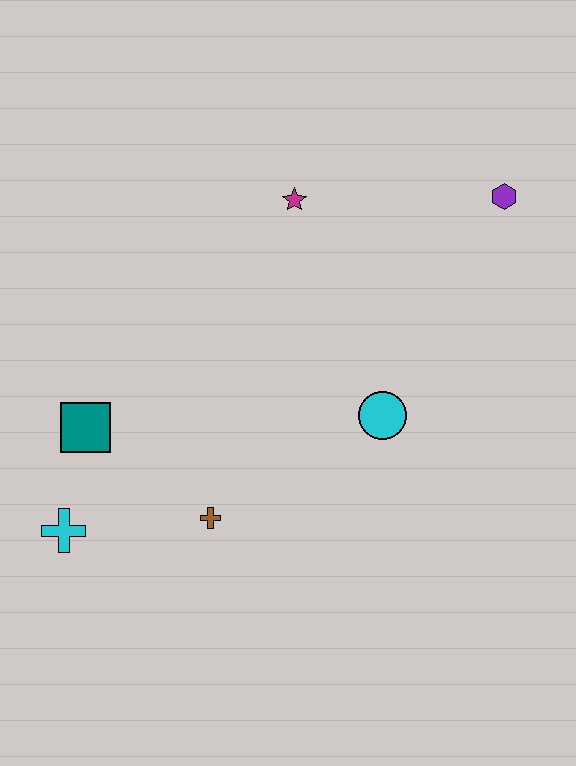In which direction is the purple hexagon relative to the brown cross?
The purple hexagon is above the brown cross.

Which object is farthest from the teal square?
The purple hexagon is farthest from the teal square.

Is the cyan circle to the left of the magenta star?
No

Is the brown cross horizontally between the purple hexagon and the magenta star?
No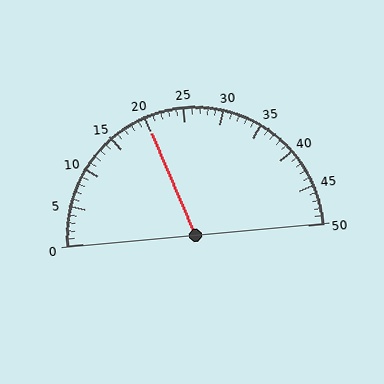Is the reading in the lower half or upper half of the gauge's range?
The reading is in the lower half of the range (0 to 50).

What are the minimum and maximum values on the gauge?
The gauge ranges from 0 to 50.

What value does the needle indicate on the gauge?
The needle indicates approximately 20.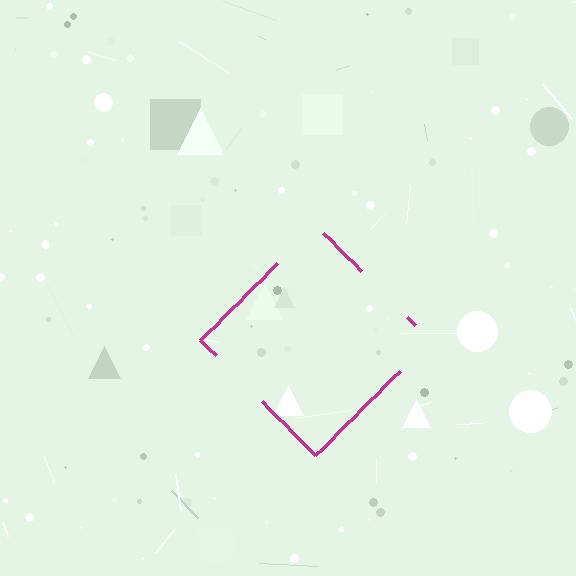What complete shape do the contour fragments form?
The contour fragments form a diamond.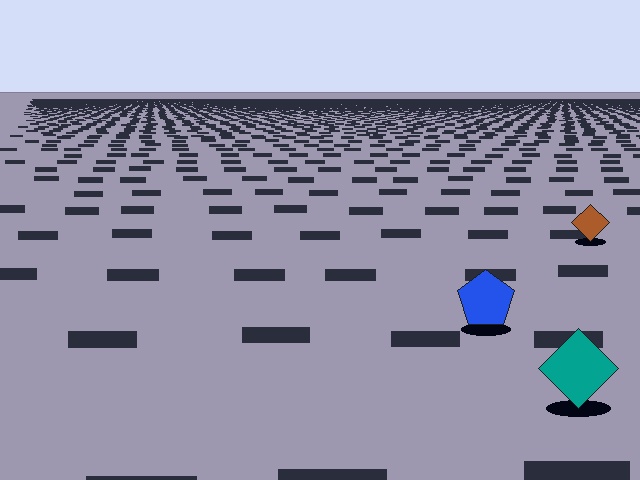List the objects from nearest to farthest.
From nearest to farthest: the teal diamond, the blue pentagon, the brown diamond.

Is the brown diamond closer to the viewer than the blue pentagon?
No. The blue pentagon is closer — you can tell from the texture gradient: the ground texture is coarser near it.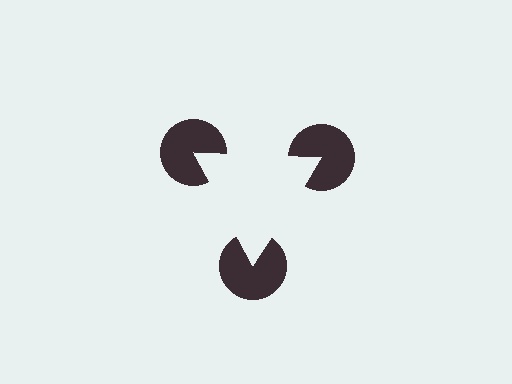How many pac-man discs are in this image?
There are 3 — one at each vertex of the illusory triangle.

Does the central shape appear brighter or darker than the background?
It typically appears slightly brighter than the background, even though no actual brightness change is drawn.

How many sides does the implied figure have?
3 sides.